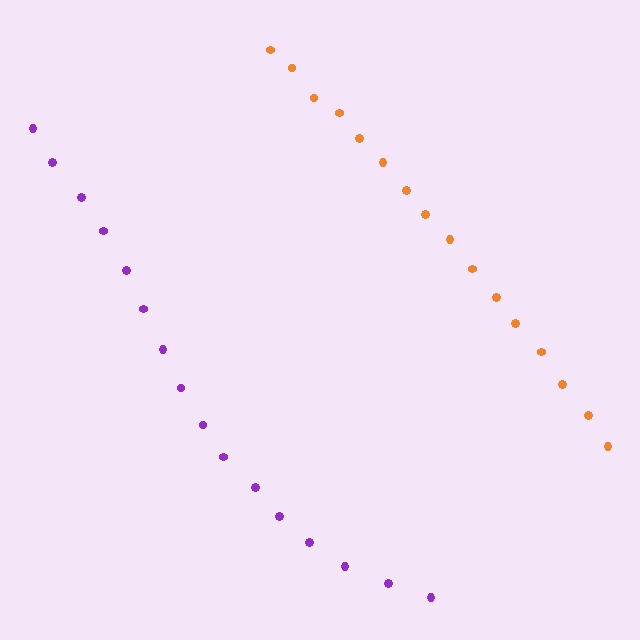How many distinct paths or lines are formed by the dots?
There are 2 distinct paths.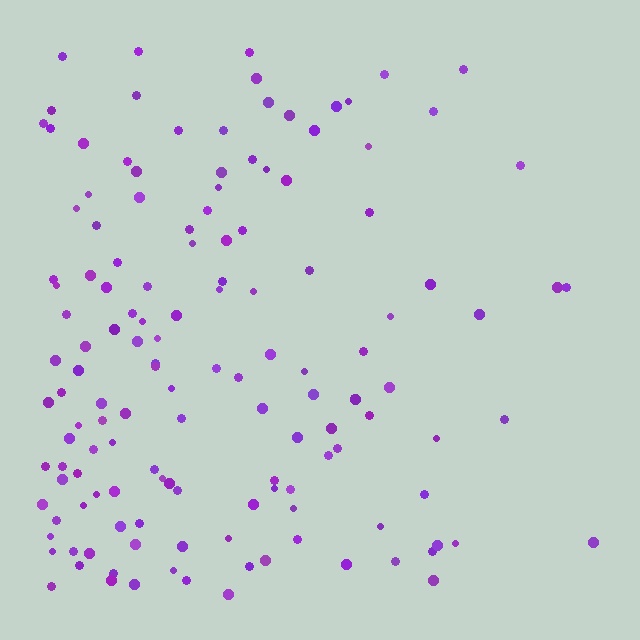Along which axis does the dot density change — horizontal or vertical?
Horizontal.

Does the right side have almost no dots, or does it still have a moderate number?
Still a moderate number, just noticeably fewer than the left.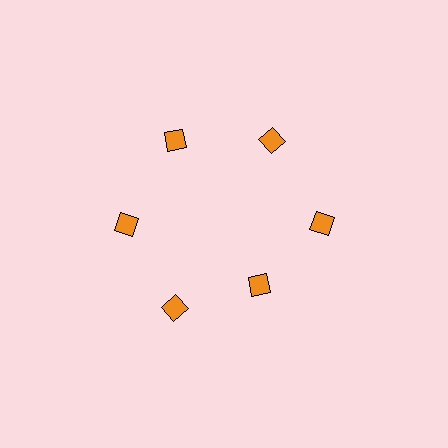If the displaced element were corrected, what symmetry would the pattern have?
It would have 6-fold rotational symmetry — the pattern would map onto itself every 60 degrees.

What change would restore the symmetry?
The symmetry would be restored by moving it outward, back onto the ring so that all 6 squares sit at equal angles and equal distance from the center.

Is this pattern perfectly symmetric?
No. The 6 orange squares are arranged in a ring, but one element near the 5 o'clock position is pulled inward toward the center, breaking the 6-fold rotational symmetry.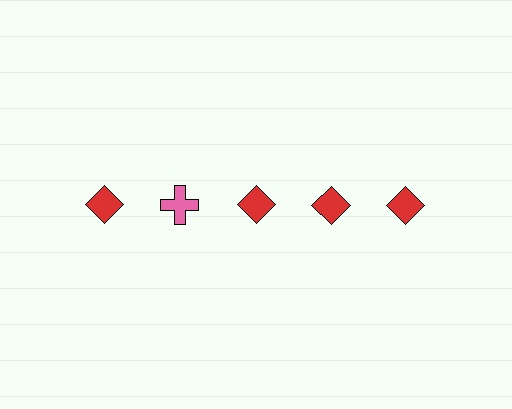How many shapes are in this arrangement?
There are 5 shapes arranged in a grid pattern.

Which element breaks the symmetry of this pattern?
The pink cross in the top row, second from left column breaks the symmetry. All other shapes are red diamonds.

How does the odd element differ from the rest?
It differs in both color (pink instead of red) and shape (cross instead of diamond).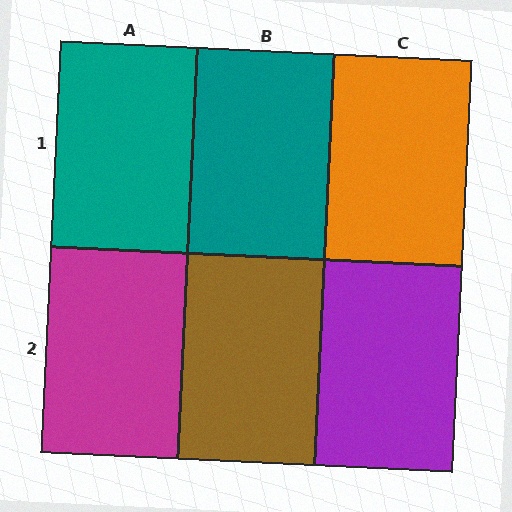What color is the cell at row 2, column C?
Purple.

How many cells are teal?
2 cells are teal.